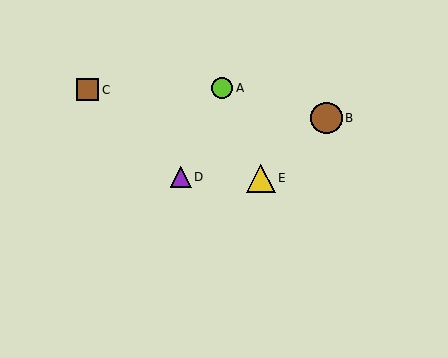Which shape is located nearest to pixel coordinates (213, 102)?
The lime circle (labeled A) at (222, 88) is nearest to that location.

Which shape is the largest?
The brown circle (labeled B) is the largest.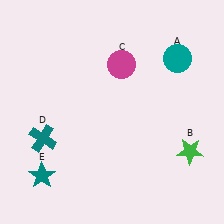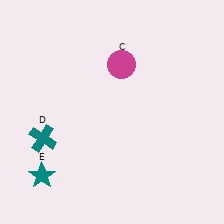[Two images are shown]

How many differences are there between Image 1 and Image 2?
There are 2 differences between the two images.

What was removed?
The green star (B), the teal circle (A) were removed in Image 2.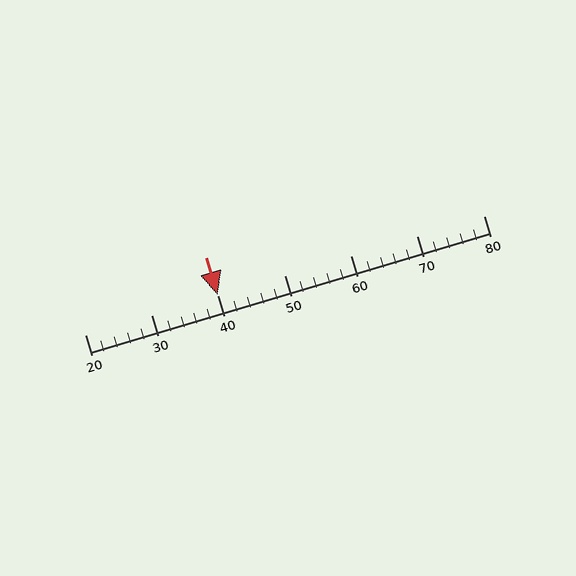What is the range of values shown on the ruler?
The ruler shows values from 20 to 80.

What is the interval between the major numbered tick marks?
The major tick marks are spaced 10 units apart.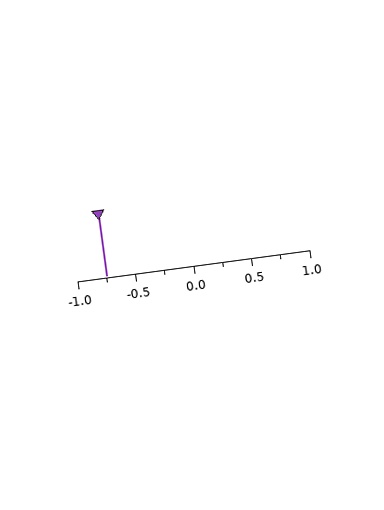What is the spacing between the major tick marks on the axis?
The major ticks are spaced 0.5 apart.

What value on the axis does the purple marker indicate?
The marker indicates approximately -0.75.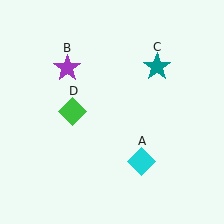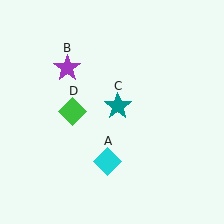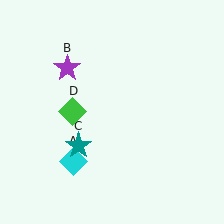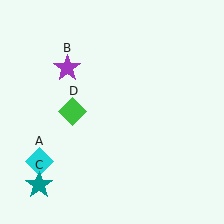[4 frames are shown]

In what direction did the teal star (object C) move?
The teal star (object C) moved down and to the left.